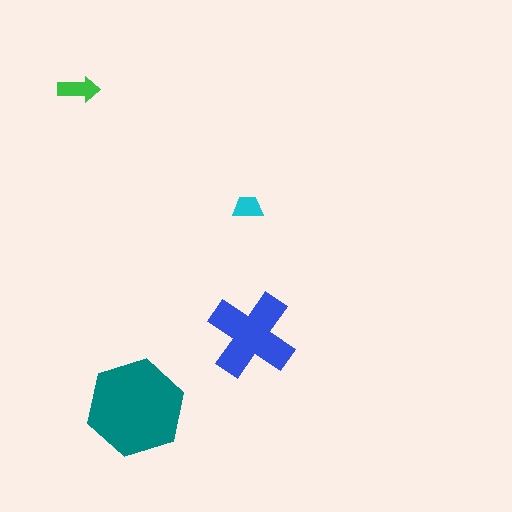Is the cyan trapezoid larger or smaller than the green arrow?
Smaller.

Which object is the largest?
The teal hexagon.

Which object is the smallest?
The cyan trapezoid.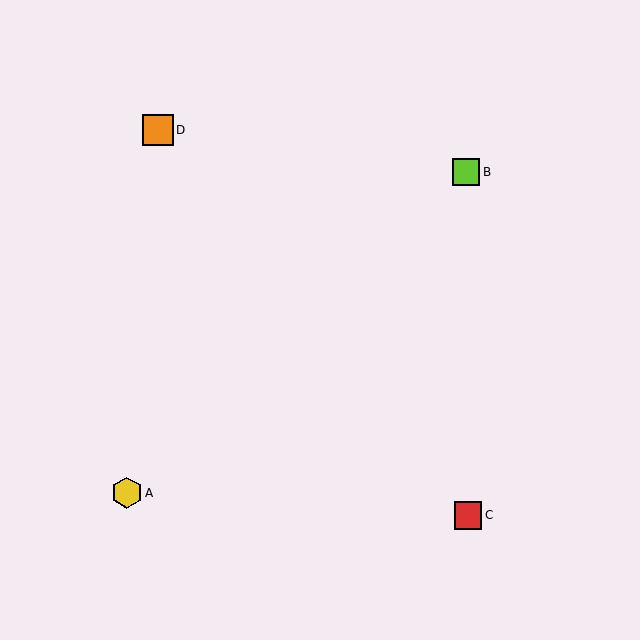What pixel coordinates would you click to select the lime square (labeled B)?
Click at (466, 172) to select the lime square B.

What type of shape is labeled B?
Shape B is a lime square.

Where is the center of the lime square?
The center of the lime square is at (466, 172).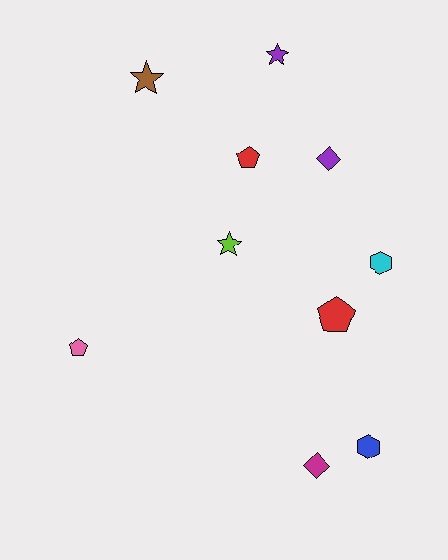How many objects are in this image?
There are 10 objects.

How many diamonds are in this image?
There are 2 diamonds.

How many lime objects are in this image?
There is 1 lime object.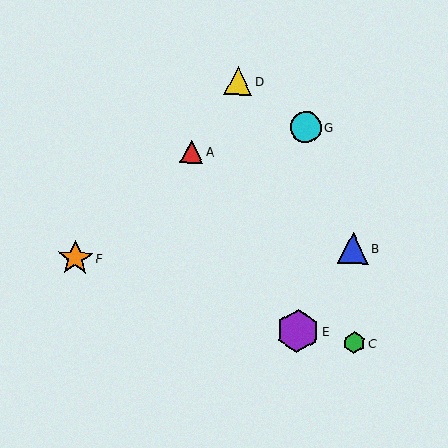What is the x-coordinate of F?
Object F is at x≈75.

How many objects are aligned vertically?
2 objects (E, G) are aligned vertically.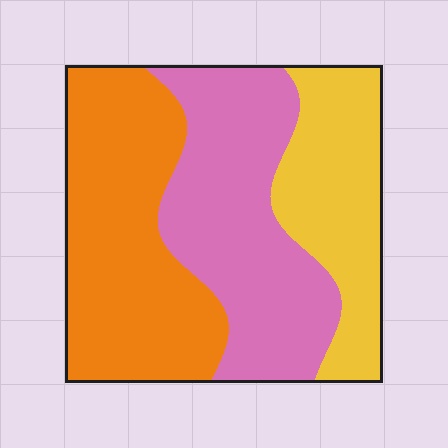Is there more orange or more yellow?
Orange.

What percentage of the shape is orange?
Orange covers roughly 40% of the shape.